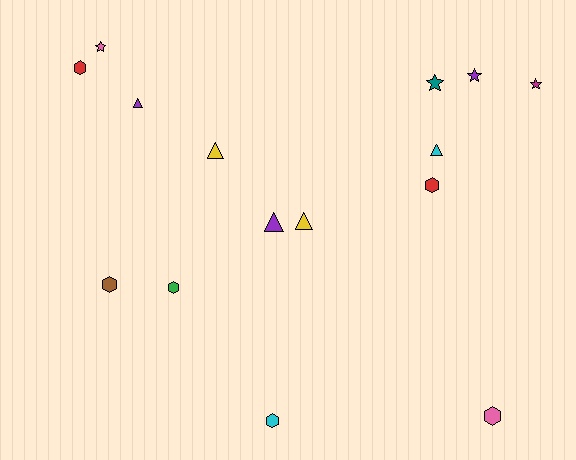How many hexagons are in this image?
There are 6 hexagons.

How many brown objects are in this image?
There is 1 brown object.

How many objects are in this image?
There are 15 objects.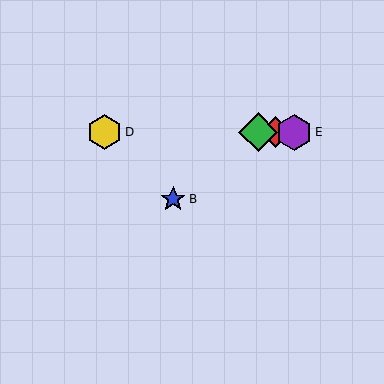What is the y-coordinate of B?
Object B is at y≈199.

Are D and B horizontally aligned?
No, D is at y≈132 and B is at y≈199.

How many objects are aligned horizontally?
4 objects (A, C, D, E) are aligned horizontally.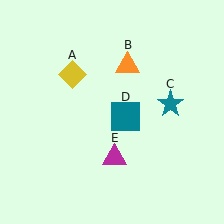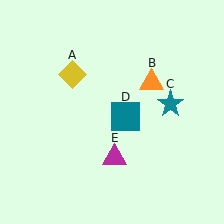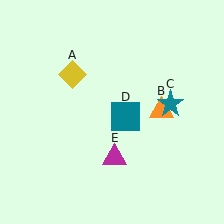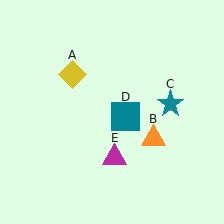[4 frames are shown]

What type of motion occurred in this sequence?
The orange triangle (object B) rotated clockwise around the center of the scene.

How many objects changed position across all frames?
1 object changed position: orange triangle (object B).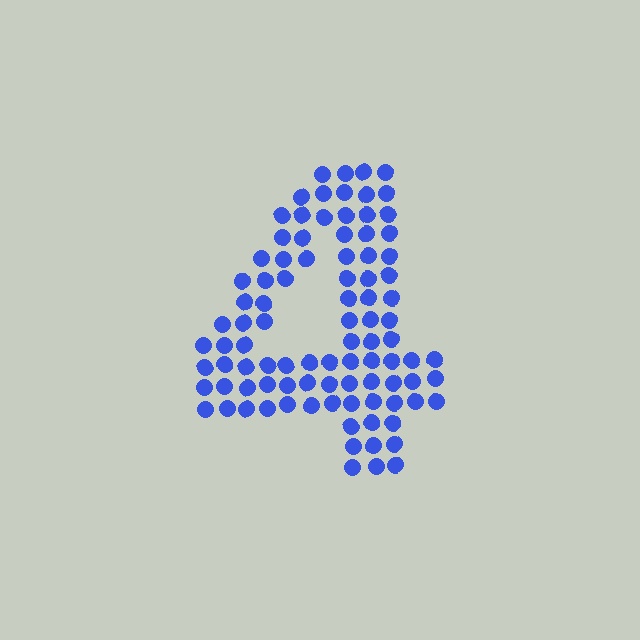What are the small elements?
The small elements are circles.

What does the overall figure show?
The overall figure shows the digit 4.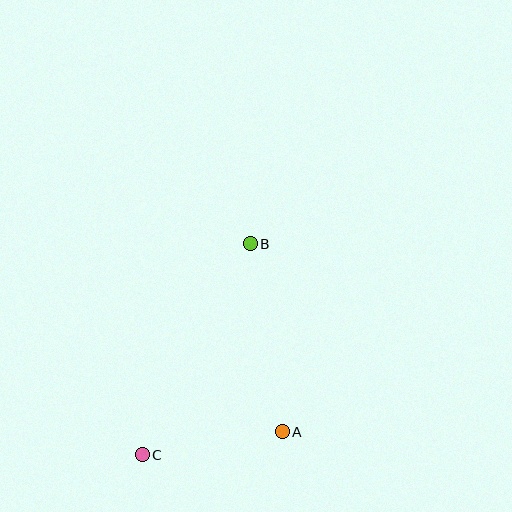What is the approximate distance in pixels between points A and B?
The distance between A and B is approximately 191 pixels.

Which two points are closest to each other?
Points A and C are closest to each other.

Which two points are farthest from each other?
Points B and C are farthest from each other.